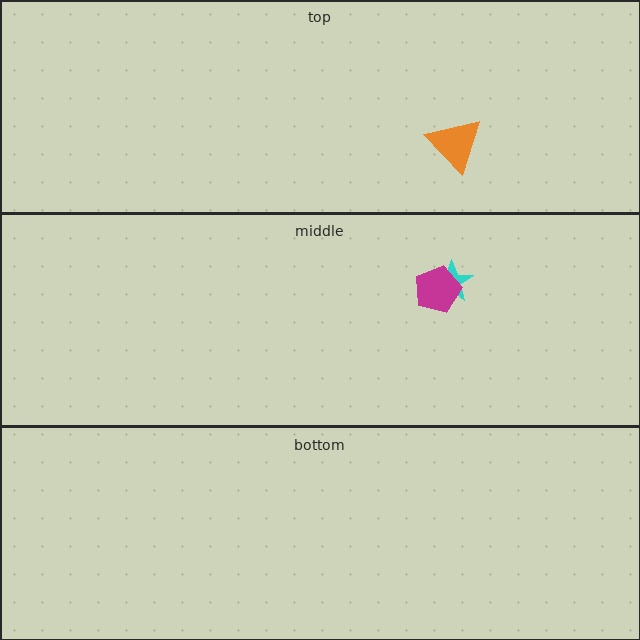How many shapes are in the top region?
1.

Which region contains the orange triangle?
The top region.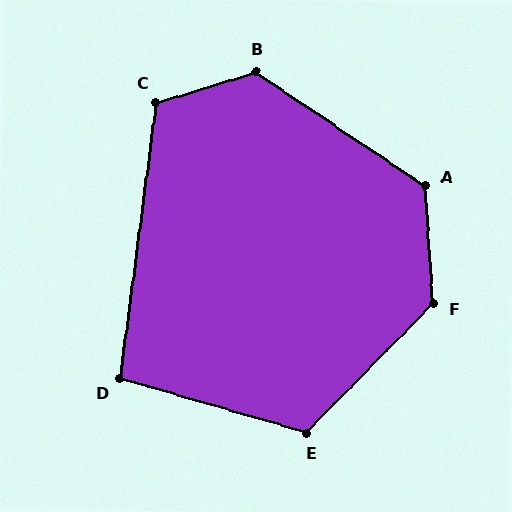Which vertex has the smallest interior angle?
D, at approximately 99 degrees.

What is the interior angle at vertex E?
Approximately 119 degrees (obtuse).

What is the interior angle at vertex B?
Approximately 130 degrees (obtuse).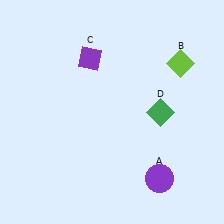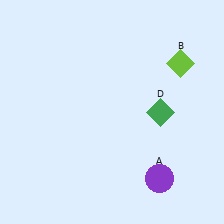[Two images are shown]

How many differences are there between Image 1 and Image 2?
There is 1 difference between the two images.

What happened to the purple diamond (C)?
The purple diamond (C) was removed in Image 2. It was in the top-left area of Image 1.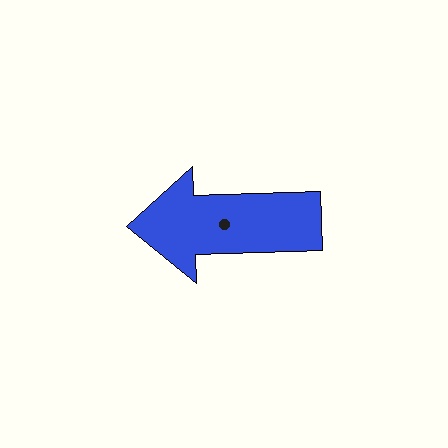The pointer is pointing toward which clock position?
Roughly 9 o'clock.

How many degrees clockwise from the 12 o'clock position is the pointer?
Approximately 268 degrees.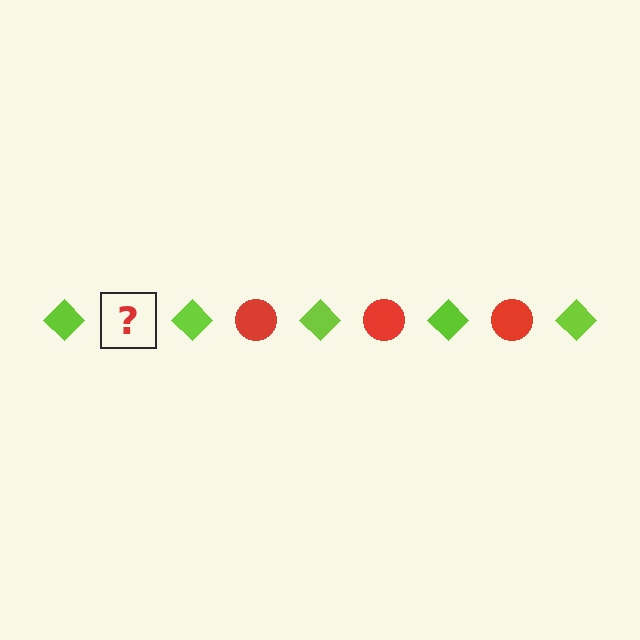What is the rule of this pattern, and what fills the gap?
The rule is that the pattern alternates between lime diamond and red circle. The gap should be filled with a red circle.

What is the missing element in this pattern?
The missing element is a red circle.